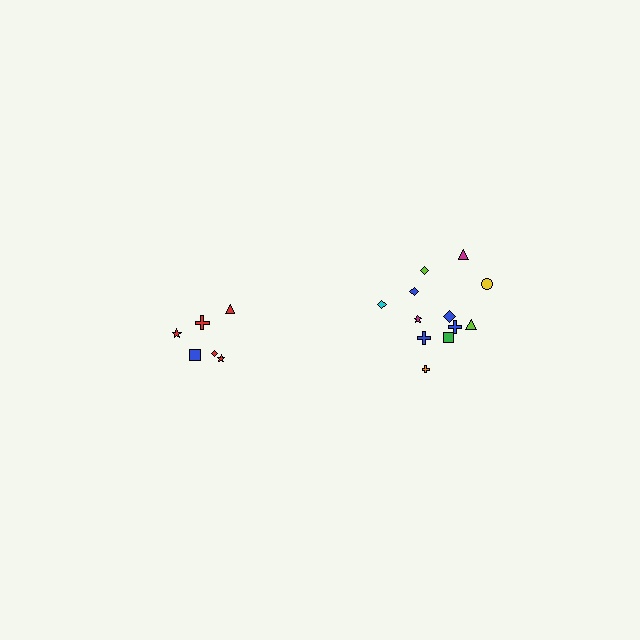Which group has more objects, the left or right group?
The right group.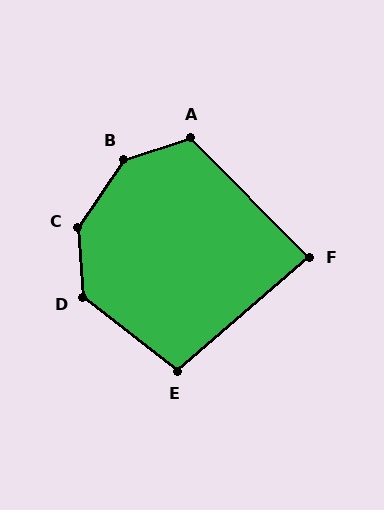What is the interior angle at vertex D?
Approximately 132 degrees (obtuse).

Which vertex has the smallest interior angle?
F, at approximately 86 degrees.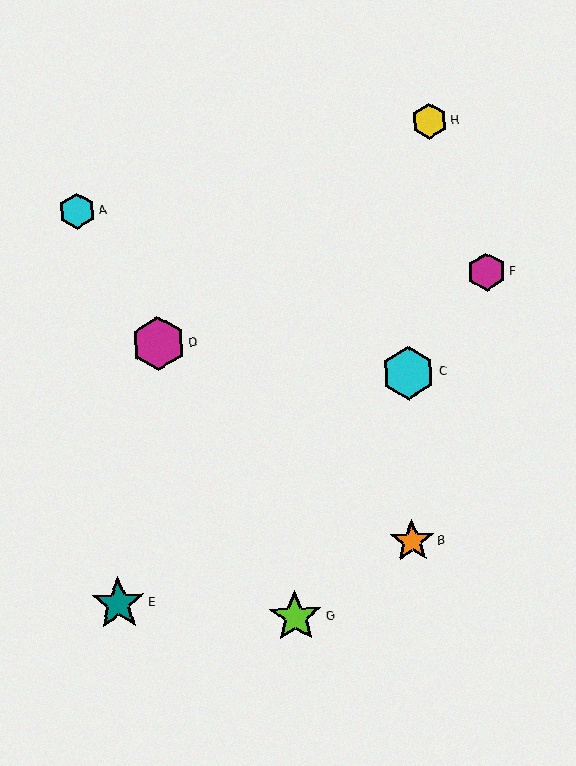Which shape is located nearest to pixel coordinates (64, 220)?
The cyan hexagon (labeled A) at (77, 211) is nearest to that location.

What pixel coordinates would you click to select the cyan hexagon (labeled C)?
Click at (408, 373) to select the cyan hexagon C.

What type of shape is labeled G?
Shape G is a lime star.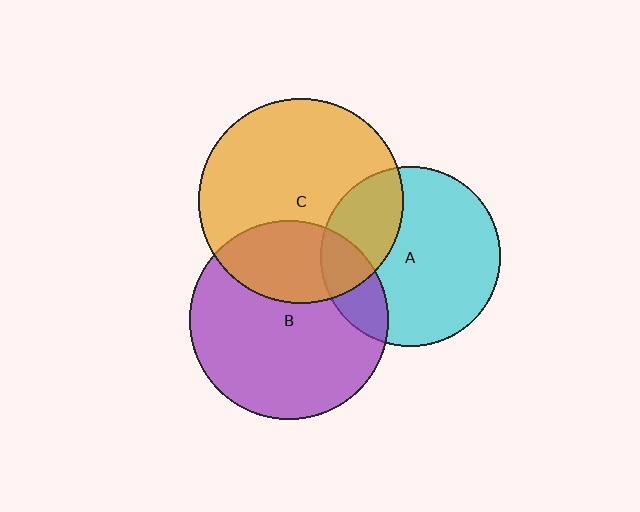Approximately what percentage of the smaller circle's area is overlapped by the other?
Approximately 20%.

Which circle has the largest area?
Circle C (orange).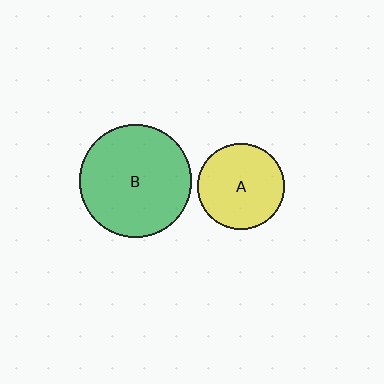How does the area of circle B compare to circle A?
Approximately 1.7 times.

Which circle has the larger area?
Circle B (green).